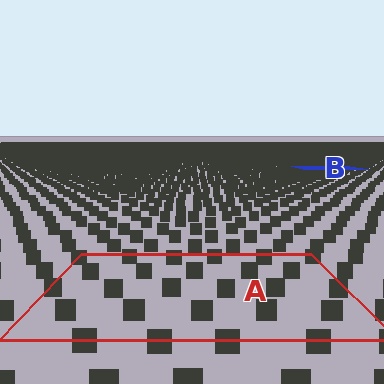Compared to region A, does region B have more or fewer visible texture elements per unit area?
Region B has more texture elements per unit area — they are packed more densely because it is farther away.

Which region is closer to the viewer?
Region A is closer. The texture elements there are larger and more spread out.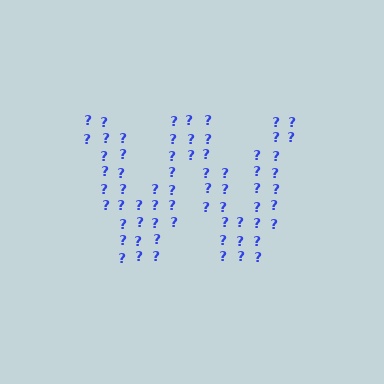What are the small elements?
The small elements are question marks.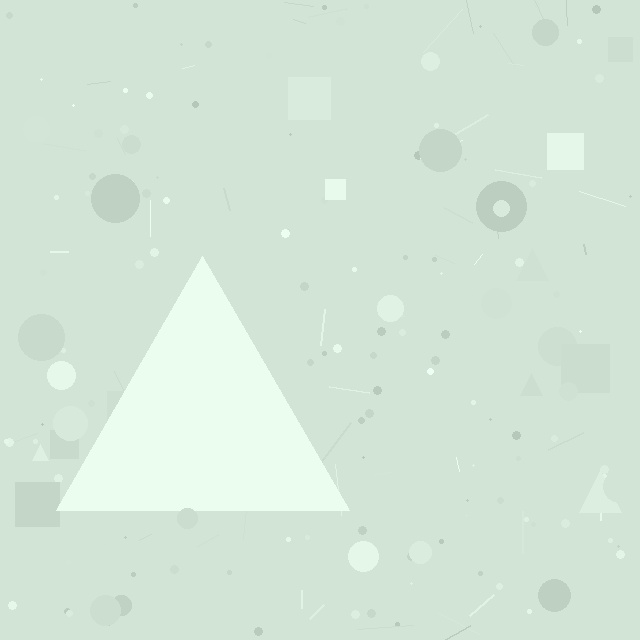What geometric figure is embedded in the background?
A triangle is embedded in the background.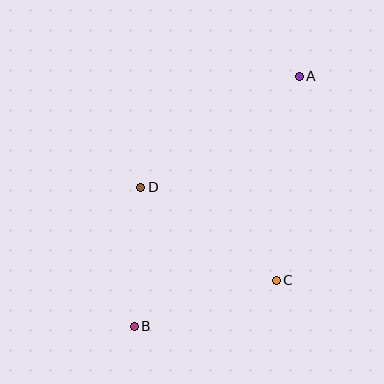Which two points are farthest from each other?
Points A and B are farthest from each other.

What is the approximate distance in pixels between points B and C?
The distance between B and C is approximately 149 pixels.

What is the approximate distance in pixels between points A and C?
The distance between A and C is approximately 205 pixels.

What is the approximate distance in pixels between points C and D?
The distance between C and D is approximately 164 pixels.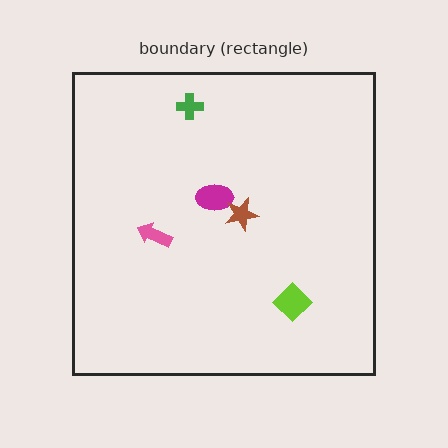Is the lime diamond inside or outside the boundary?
Inside.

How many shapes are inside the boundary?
5 inside, 0 outside.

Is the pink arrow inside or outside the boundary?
Inside.